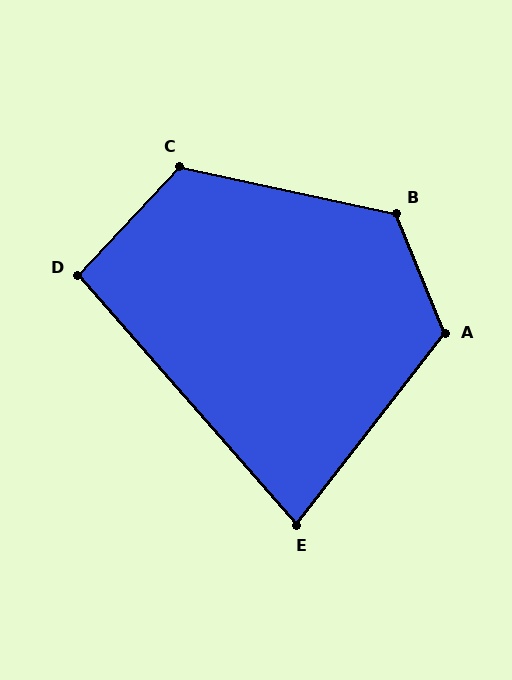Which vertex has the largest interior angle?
B, at approximately 124 degrees.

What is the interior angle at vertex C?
Approximately 121 degrees (obtuse).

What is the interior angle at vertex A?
Approximately 120 degrees (obtuse).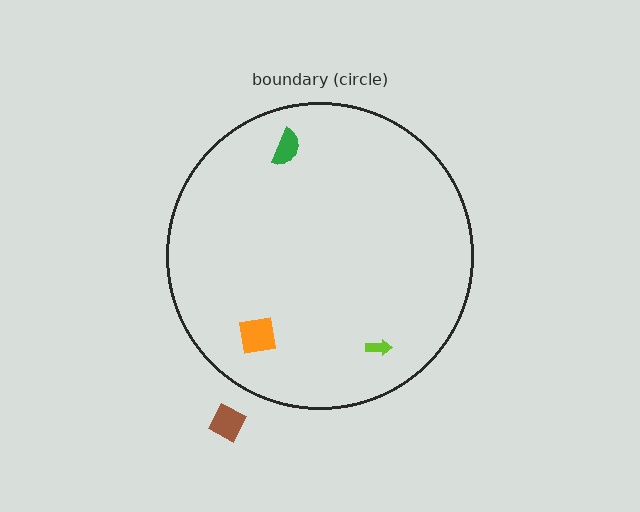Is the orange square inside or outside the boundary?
Inside.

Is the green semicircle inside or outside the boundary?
Inside.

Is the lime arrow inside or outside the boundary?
Inside.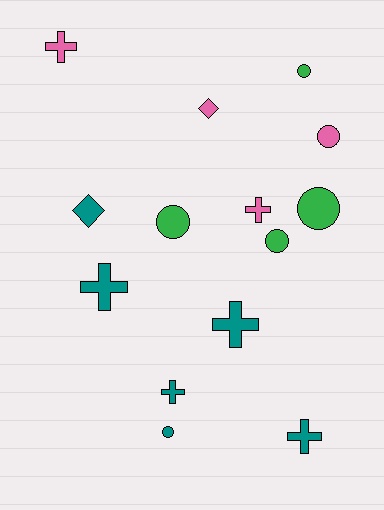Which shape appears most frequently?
Cross, with 6 objects.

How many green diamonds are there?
There are no green diamonds.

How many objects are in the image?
There are 14 objects.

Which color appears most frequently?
Teal, with 6 objects.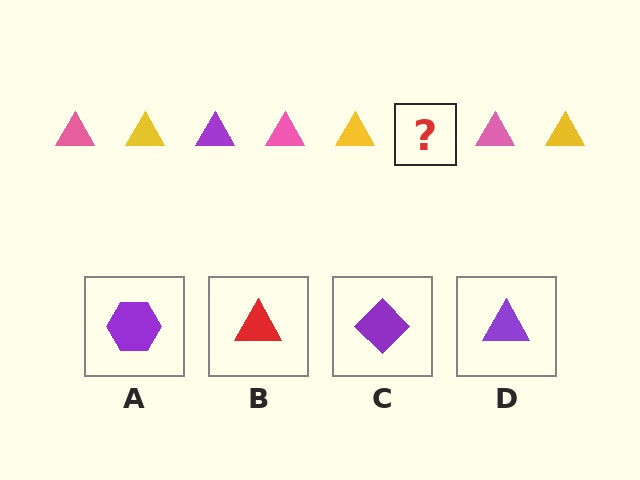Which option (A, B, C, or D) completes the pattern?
D.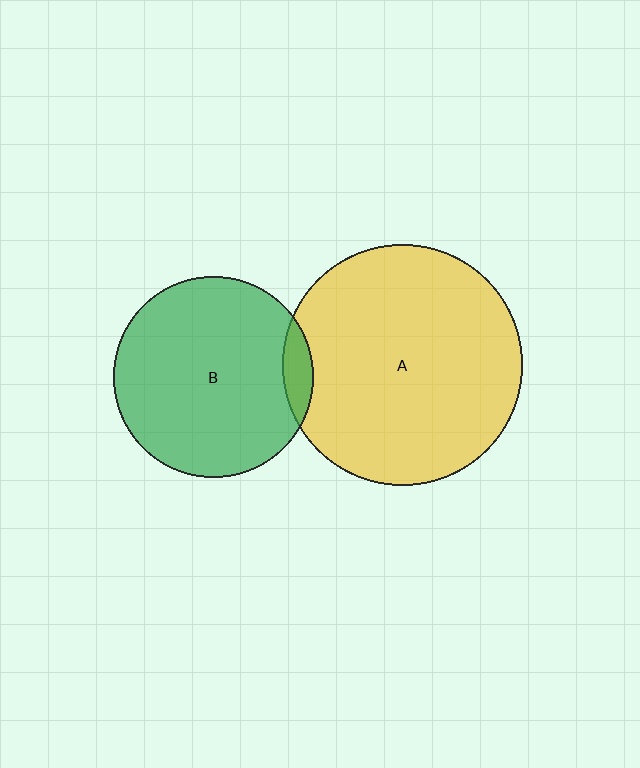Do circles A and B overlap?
Yes.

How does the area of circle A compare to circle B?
Approximately 1.4 times.